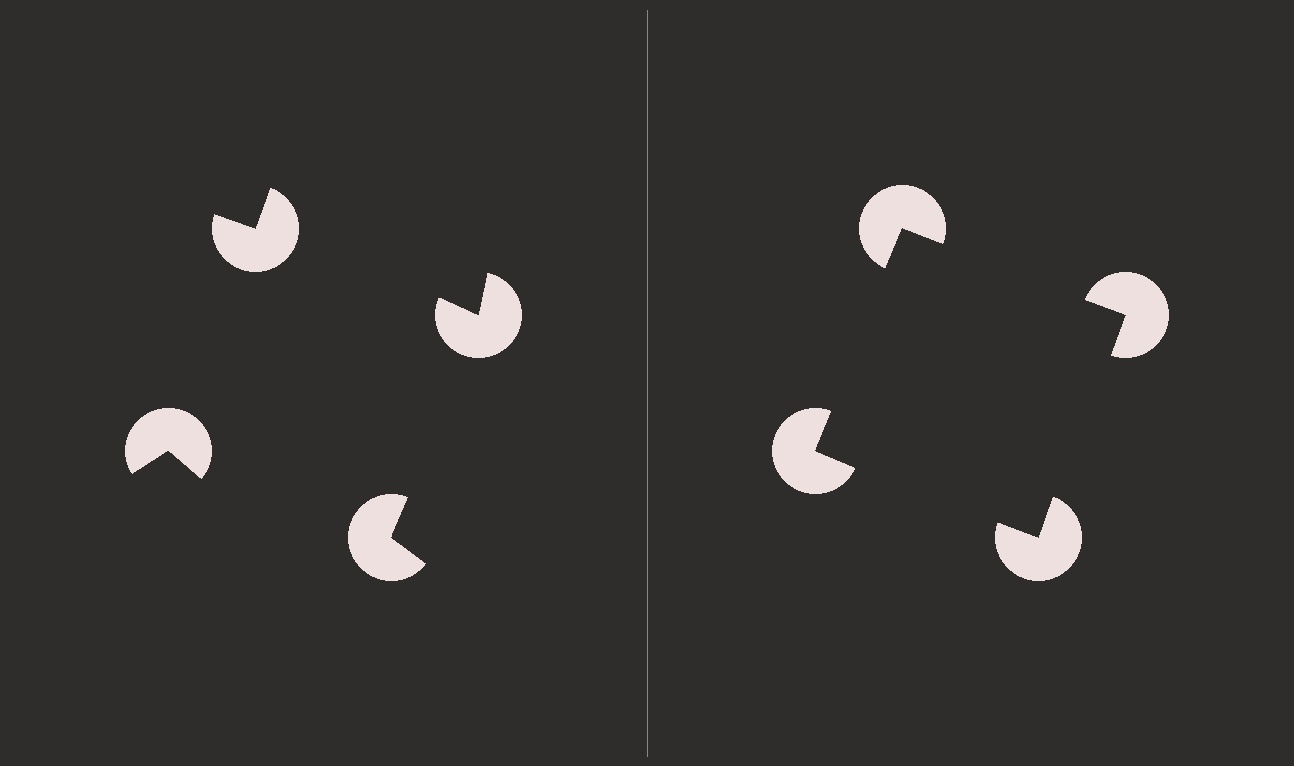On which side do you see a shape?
An illusory square appears on the right side. On the left side the wedge cuts are rotated, so no coherent shape forms.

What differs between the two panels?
The pac-man discs are positioned identically on both sides; only the wedge orientations differ. On the right they align to a square; on the left they are misaligned.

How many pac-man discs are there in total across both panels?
8 — 4 on each side.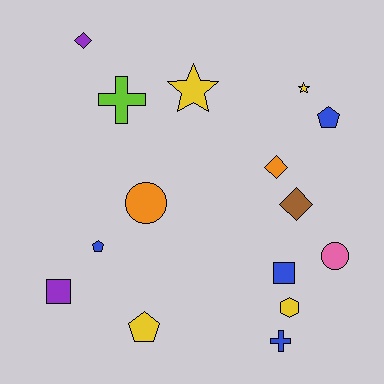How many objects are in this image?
There are 15 objects.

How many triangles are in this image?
There are no triangles.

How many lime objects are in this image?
There is 1 lime object.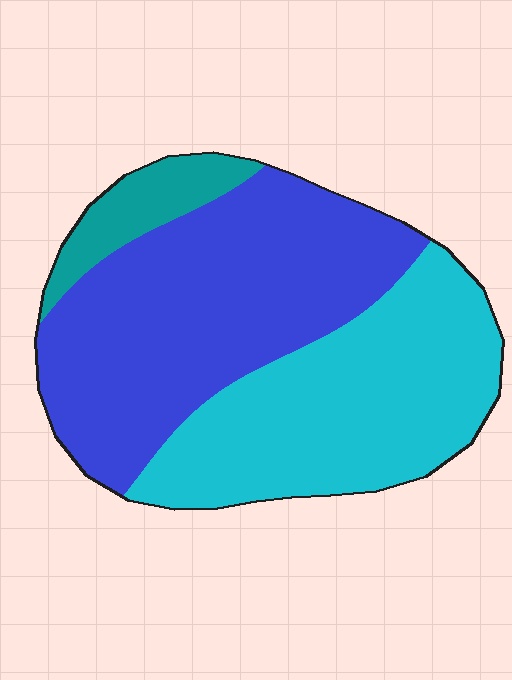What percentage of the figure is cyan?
Cyan covers around 40% of the figure.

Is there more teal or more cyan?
Cyan.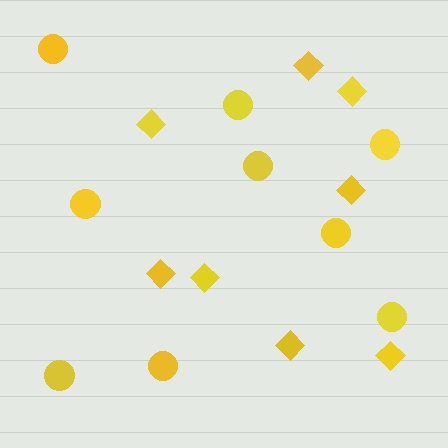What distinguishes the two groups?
There are 2 groups: one group of diamonds (8) and one group of circles (9).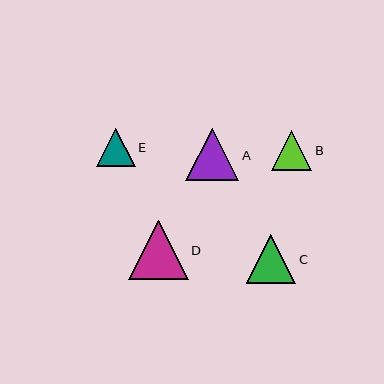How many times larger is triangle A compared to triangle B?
Triangle A is approximately 1.3 times the size of triangle B.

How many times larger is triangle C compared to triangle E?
Triangle C is approximately 1.3 times the size of triangle E.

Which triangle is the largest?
Triangle D is the largest with a size of approximately 59 pixels.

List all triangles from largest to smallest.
From largest to smallest: D, A, C, B, E.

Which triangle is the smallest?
Triangle E is the smallest with a size of approximately 38 pixels.